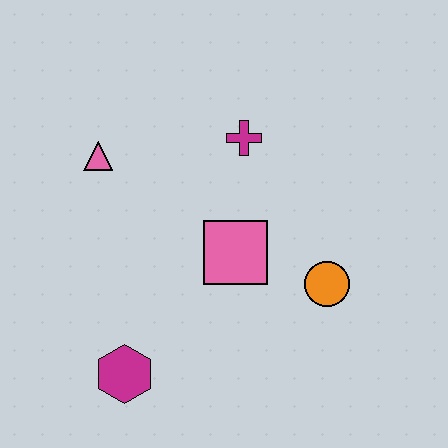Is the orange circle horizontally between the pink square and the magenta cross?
No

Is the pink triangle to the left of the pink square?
Yes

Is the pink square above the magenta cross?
No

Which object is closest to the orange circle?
The pink square is closest to the orange circle.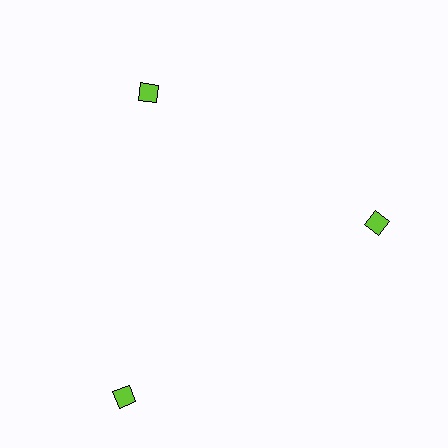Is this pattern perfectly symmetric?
No. The 3 lime diamonds are arranged in a ring, but one element near the 7 o'clock position is pushed outward from the center, breaking the 3-fold rotational symmetry.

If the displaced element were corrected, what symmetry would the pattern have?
It would have 3-fold rotational symmetry — the pattern would map onto itself every 120 degrees.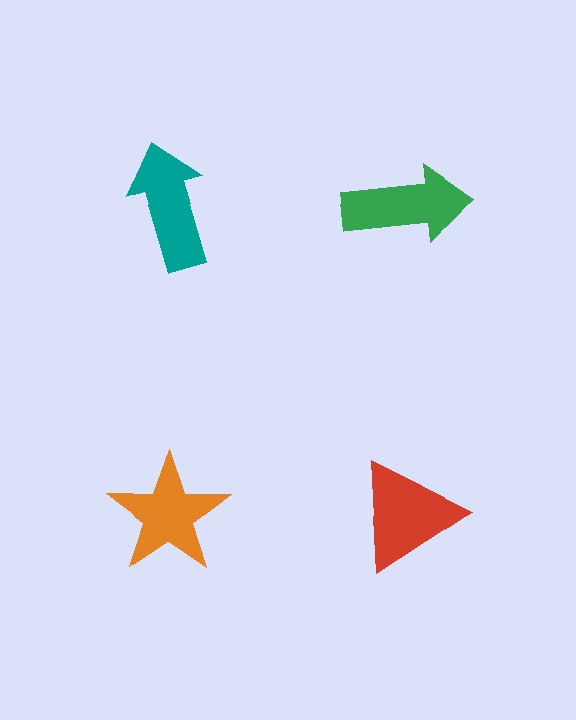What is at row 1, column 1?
A teal arrow.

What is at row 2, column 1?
An orange star.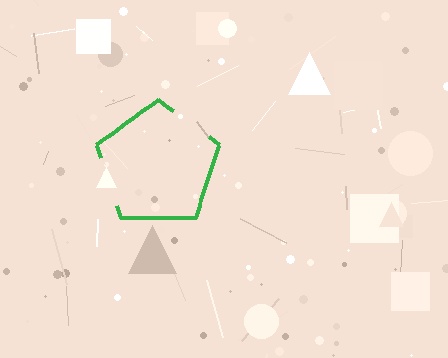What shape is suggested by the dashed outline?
The dashed outline suggests a pentagon.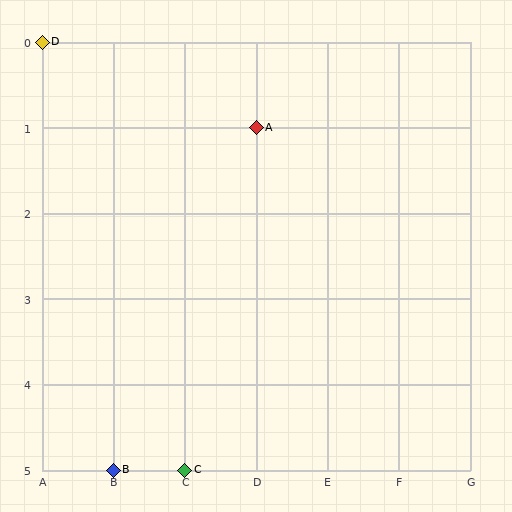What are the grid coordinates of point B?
Point B is at grid coordinates (B, 5).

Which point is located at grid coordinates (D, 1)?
Point A is at (D, 1).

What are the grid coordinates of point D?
Point D is at grid coordinates (A, 0).